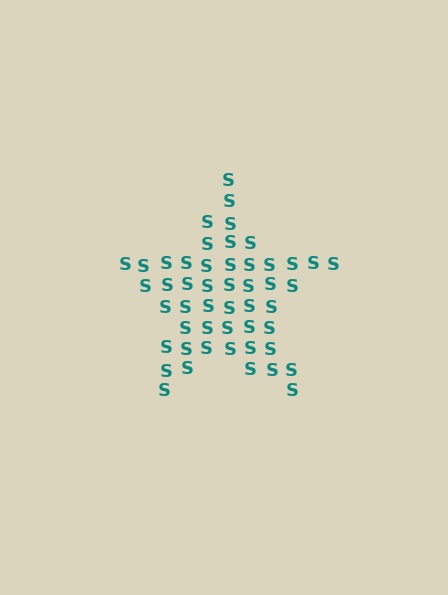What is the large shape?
The large shape is a star.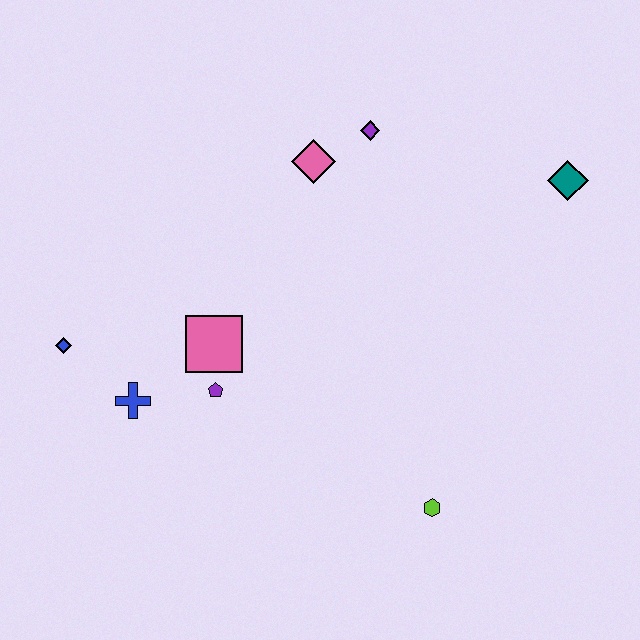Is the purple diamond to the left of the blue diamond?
No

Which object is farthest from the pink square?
The teal diamond is farthest from the pink square.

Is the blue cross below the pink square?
Yes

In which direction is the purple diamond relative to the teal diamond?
The purple diamond is to the left of the teal diamond.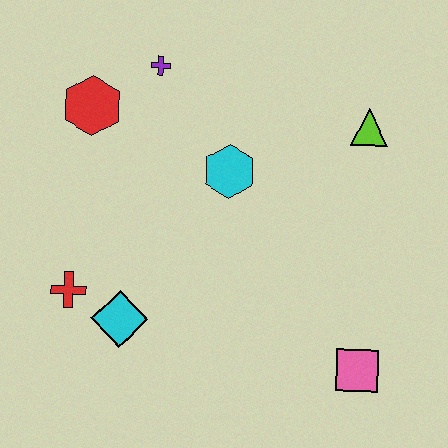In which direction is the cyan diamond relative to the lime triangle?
The cyan diamond is to the left of the lime triangle.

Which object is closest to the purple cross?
The red hexagon is closest to the purple cross.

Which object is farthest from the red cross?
The lime triangle is farthest from the red cross.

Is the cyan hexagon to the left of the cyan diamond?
No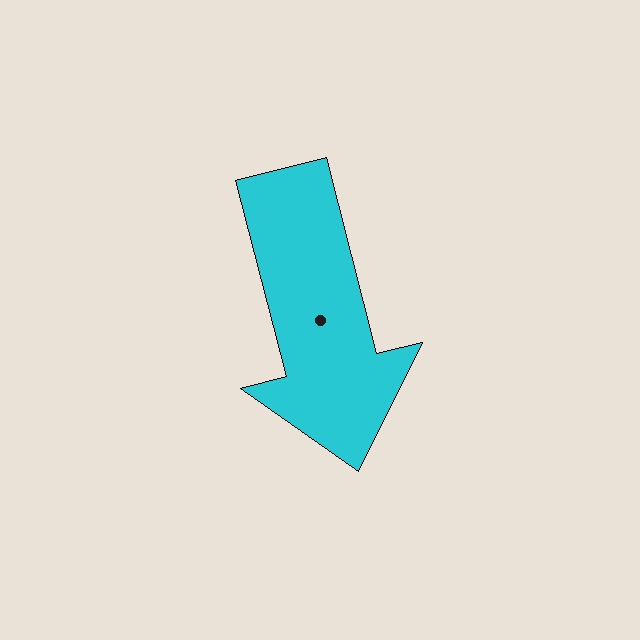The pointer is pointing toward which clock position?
Roughly 6 o'clock.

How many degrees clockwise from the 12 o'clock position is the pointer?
Approximately 166 degrees.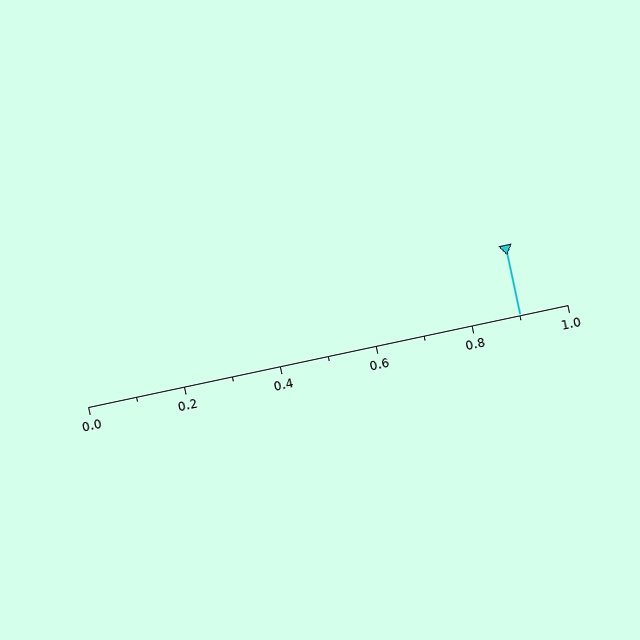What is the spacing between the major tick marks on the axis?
The major ticks are spaced 0.2 apart.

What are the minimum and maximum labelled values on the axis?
The axis runs from 0.0 to 1.0.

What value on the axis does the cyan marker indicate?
The marker indicates approximately 0.9.